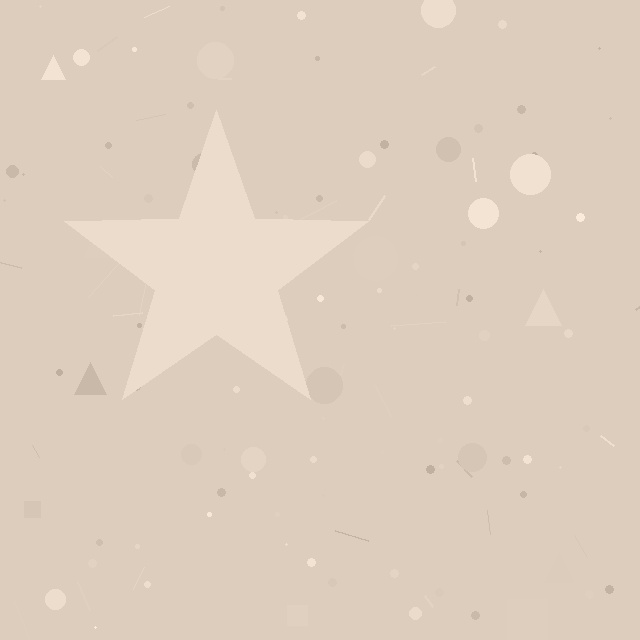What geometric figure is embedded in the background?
A star is embedded in the background.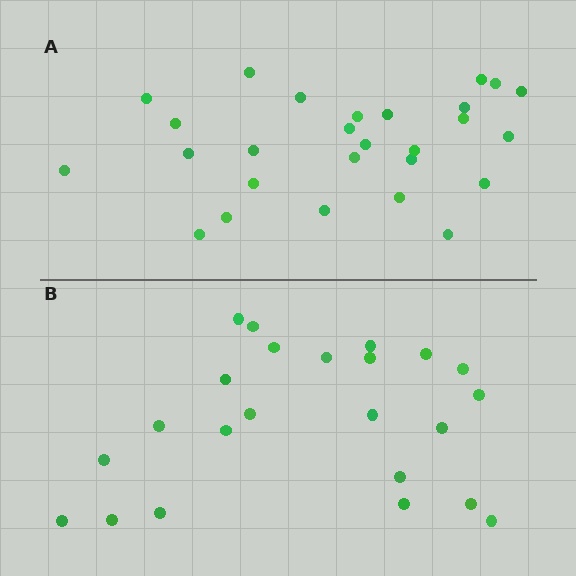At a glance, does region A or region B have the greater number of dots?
Region A (the top region) has more dots.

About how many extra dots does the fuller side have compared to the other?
Region A has about 4 more dots than region B.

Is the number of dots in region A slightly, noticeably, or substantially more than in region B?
Region A has only slightly more — the two regions are fairly close. The ratio is roughly 1.2 to 1.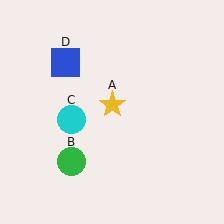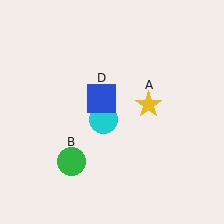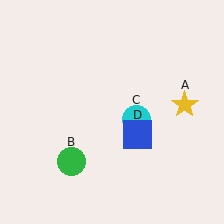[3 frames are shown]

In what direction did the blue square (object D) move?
The blue square (object D) moved down and to the right.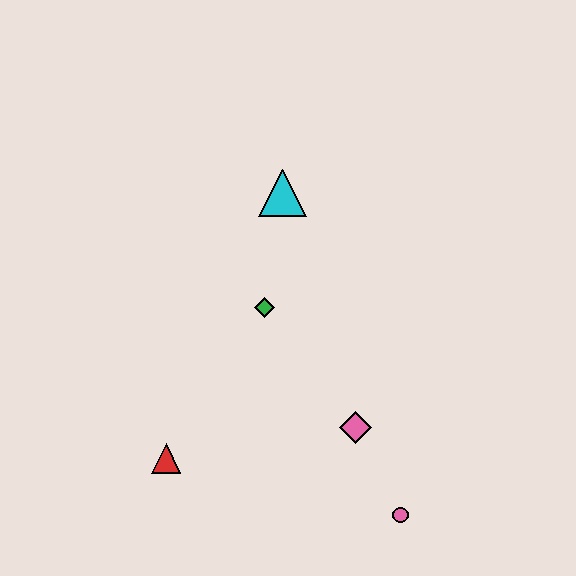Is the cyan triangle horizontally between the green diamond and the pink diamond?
Yes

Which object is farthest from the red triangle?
The cyan triangle is farthest from the red triangle.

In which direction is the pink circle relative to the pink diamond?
The pink circle is below the pink diamond.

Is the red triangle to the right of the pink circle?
No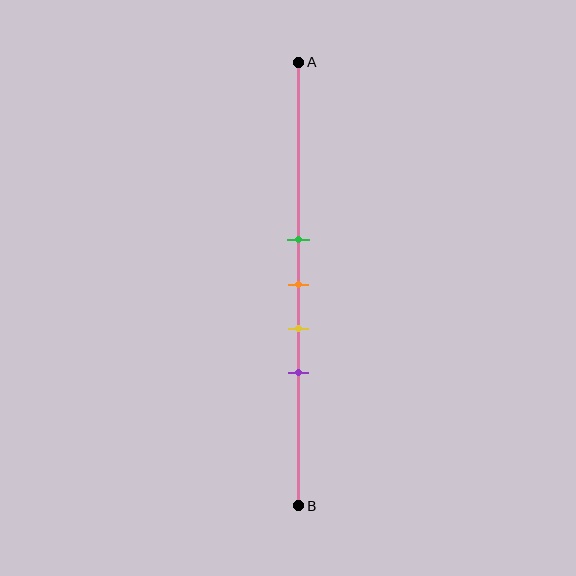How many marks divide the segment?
There are 4 marks dividing the segment.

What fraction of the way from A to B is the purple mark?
The purple mark is approximately 70% (0.7) of the way from A to B.